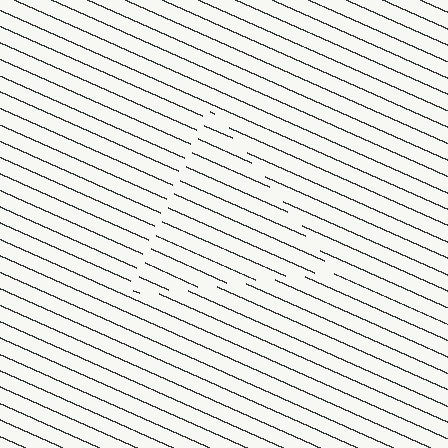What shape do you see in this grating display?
An illusory triangle. The interior of the shape contains the same grating, shifted by half a period — the contour is defined by the phase discontinuity where line-ends from the inner and outer gratings abut.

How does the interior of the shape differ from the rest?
The interior of the shape contains the same grating, shifted by half a period — the contour is defined by the phase discontinuity where line-ends from the inner and outer gratings abut.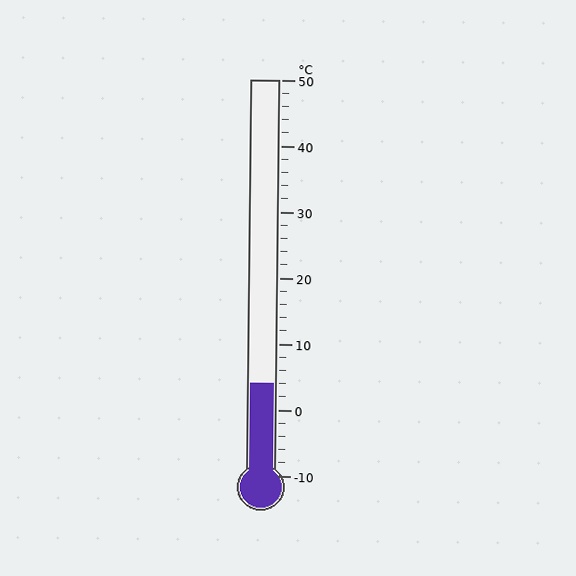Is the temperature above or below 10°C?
The temperature is below 10°C.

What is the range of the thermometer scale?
The thermometer scale ranges from -10°C to 50°C.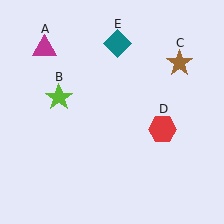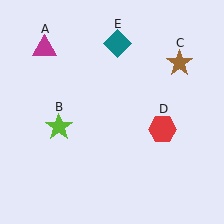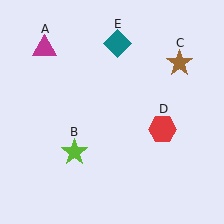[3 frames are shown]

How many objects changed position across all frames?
1 object changed position: lime star (object B).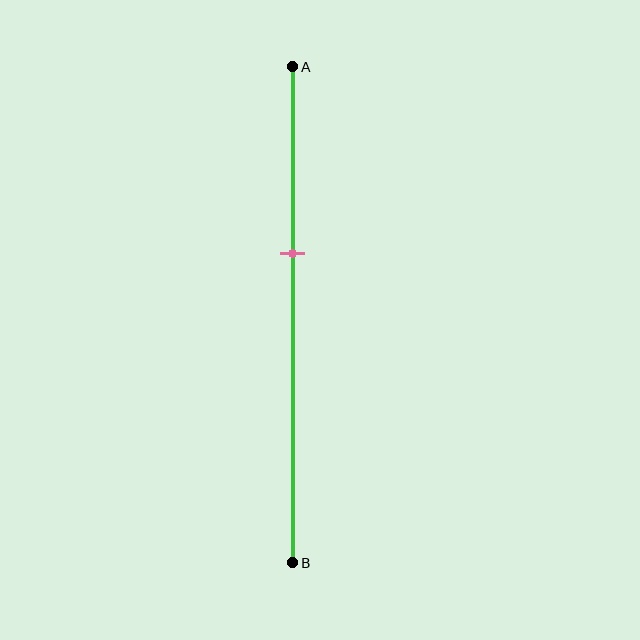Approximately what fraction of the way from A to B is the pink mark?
The pink mark is approximately 40% of the way from A to B.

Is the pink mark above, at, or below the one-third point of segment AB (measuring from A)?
The pink mark is below the one-third point of segment AB.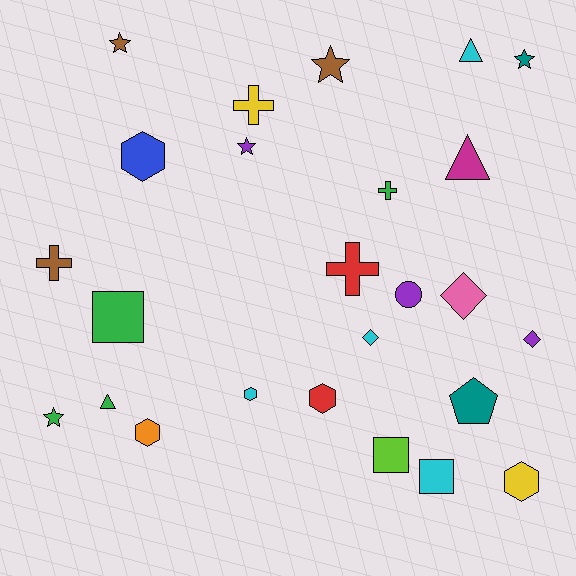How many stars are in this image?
There are 5 stars.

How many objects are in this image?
There are 25 objects.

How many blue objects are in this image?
There is 1 blue object.